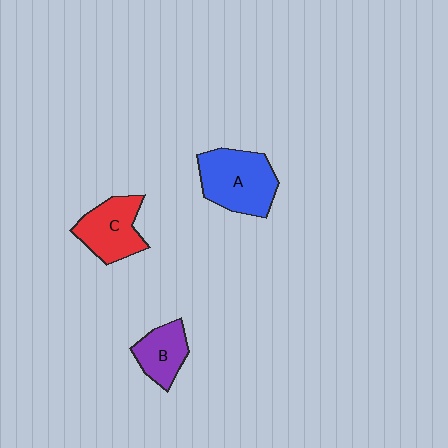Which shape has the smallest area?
Shape B (purple).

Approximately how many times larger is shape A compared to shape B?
Approximately 1.7 times.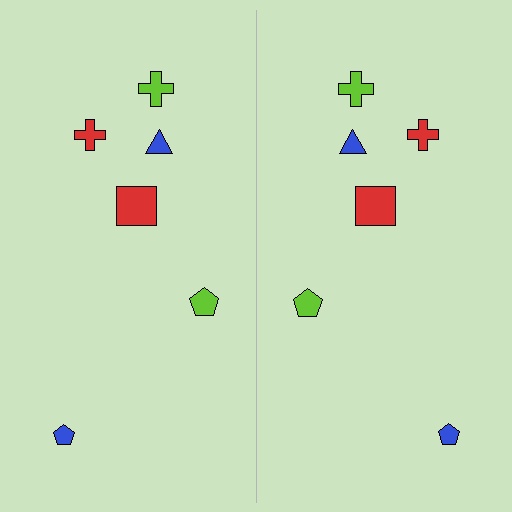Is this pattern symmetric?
Yes, this pattern has bilateral (reflection) symmetry.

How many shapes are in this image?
There are 12 shapes in this image.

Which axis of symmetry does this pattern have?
The pattern has a vertical axis of symmetry running through the center of the image.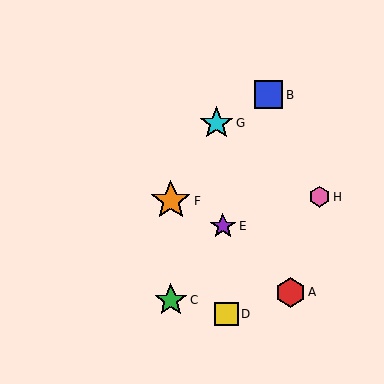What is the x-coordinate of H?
Object H is at x≈319.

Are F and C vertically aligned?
Yes, both are at x≈171.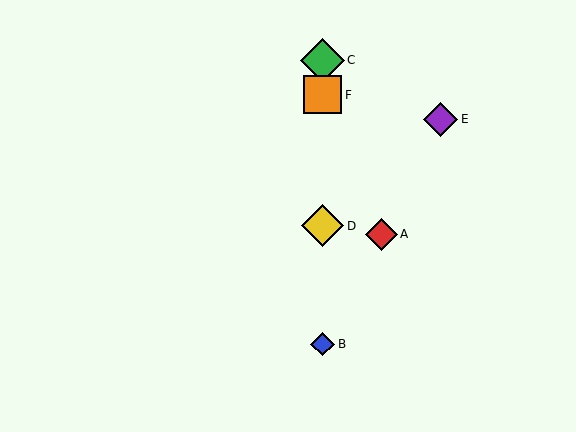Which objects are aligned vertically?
Objects B, C, D, F are aligned vertically.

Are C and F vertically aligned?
Yes, both are at x≈323.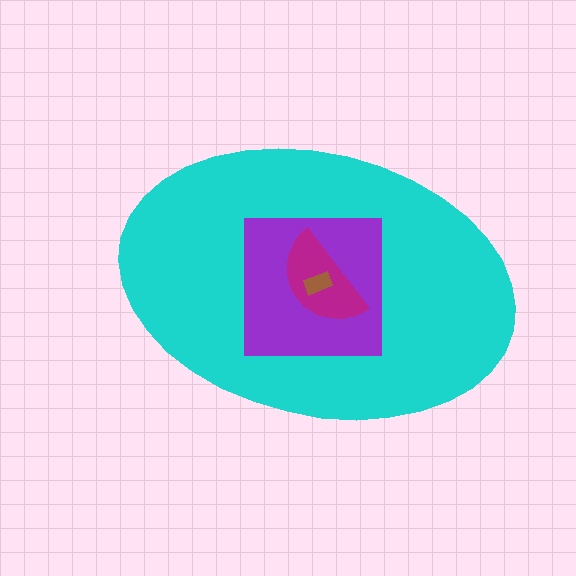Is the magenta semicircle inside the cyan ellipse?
Yes.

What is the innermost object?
The brown rectangle.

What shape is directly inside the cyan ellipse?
The purple square.